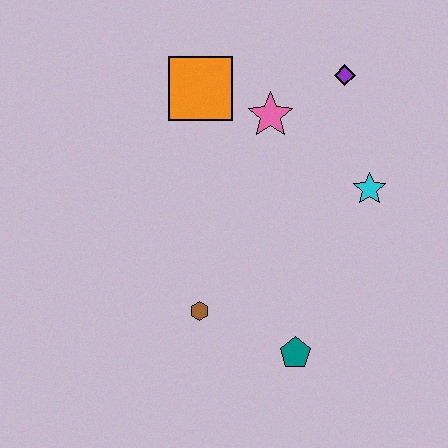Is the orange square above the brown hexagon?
Yes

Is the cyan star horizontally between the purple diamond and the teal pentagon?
No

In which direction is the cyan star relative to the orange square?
The cyan star is to the right of the orange square.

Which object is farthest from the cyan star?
The brown hexagon is farthest from the cyan star.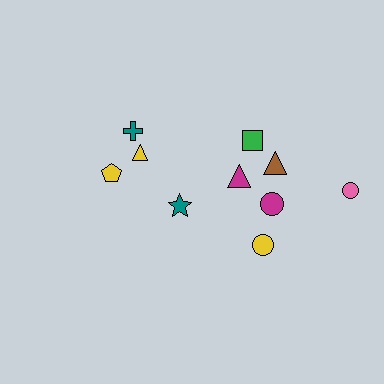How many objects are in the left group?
There are 4 objects.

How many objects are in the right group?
There are 6 objects.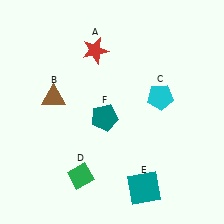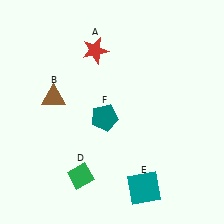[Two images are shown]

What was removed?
The cyan pentagon (C) was removed in Image 2.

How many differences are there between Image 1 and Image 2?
There is 1 difference between the two images.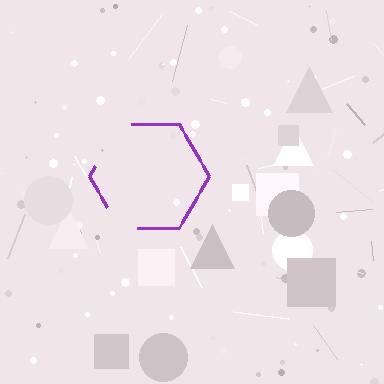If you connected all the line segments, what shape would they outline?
They would outline a hexagon.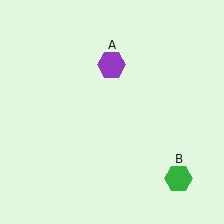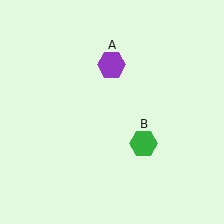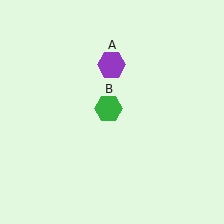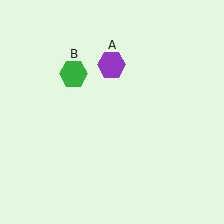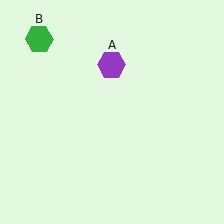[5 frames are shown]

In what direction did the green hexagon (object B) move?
The green hexagon (object B) moved up and to the left.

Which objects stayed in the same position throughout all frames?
Purple hexagon (object A) remained stationary.